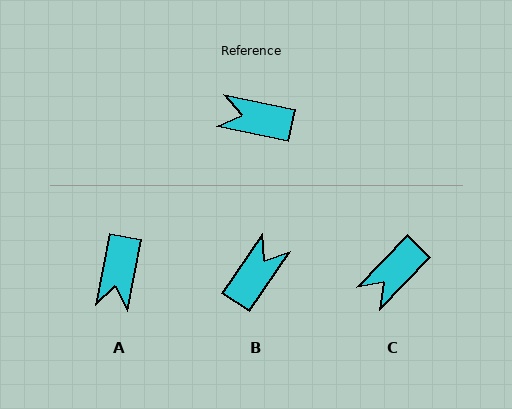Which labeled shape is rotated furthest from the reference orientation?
B, about 113 degrees away.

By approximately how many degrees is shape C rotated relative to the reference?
Approximately 57 degrees counter-clockwise.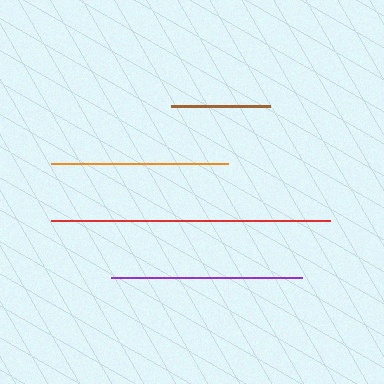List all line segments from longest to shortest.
From longest to shortest: red, purple, orange, brown.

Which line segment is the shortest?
The brown line is the shortest at approximately 99 pixels.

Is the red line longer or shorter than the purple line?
The red line is longer than the purple line.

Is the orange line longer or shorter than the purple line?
The purple line is longer than the orange line.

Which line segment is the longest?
The red line is the longest at approximately 279 pixels.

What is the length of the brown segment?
The brown segment is approximately 99 pixels long.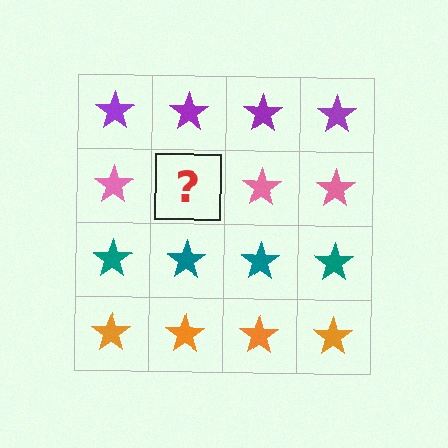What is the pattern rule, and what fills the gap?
The rule is that each row has a consistent color. The gap should be filled with a pink star.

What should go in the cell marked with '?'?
The missing cell should contain a pink star.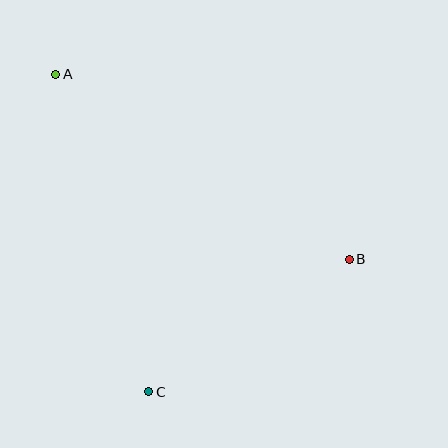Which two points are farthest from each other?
Points A and B are farthest from each other.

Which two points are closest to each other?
Points B and C are closest to each other.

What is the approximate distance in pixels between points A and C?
The distance between A and C is approximately 331 pixels.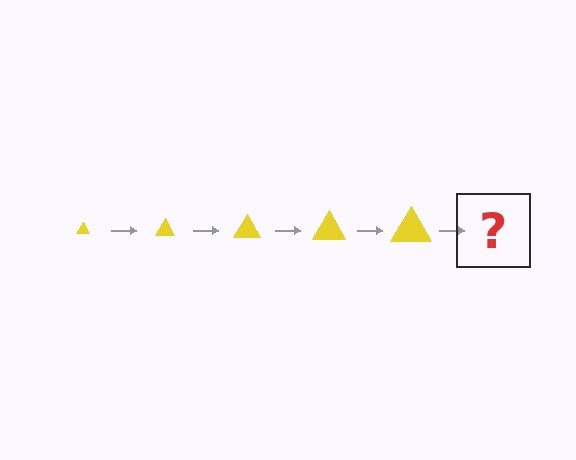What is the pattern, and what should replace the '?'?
The pattern is that the triangle gets progressively larger each step. The '?' should be a yellow triangle, larger than the previous one.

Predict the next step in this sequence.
The next step is a yellow triangle, larger than the previous one.